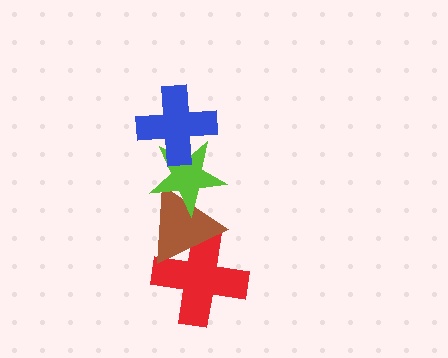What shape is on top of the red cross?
The brown triangle is on top of the red cross.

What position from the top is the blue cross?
The blue cross is 1st from the top.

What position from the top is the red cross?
The red cross is 4th from the top.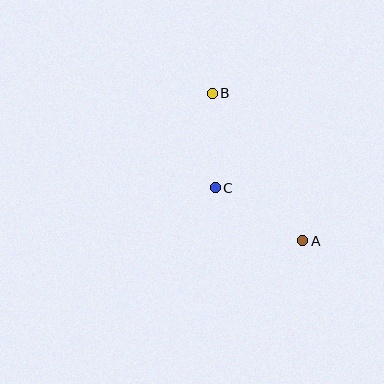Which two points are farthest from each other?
Points A and B are farthest from each other.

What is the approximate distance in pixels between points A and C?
The distance between A and C is approximately 103 pixels.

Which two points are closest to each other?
Points B and C are closest to each other.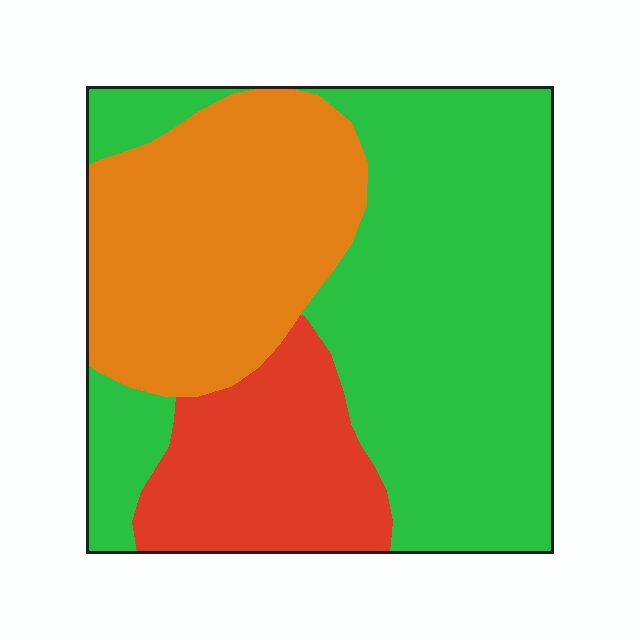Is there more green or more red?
Green.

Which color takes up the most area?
Green, at roughly 50%.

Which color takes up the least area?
Red, at roughly 20%.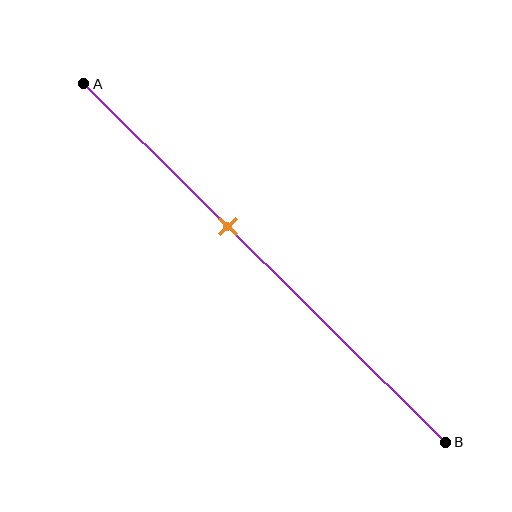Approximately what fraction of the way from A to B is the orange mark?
The orange mark is approximately 40% of the way from A to B.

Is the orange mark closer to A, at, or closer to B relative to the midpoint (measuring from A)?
The orange mark is closer to point A than the midpoint of segment AB.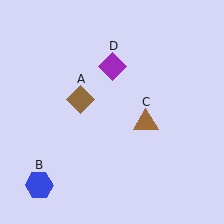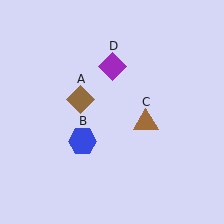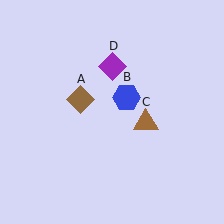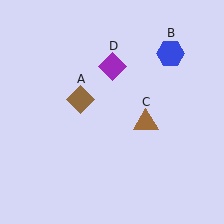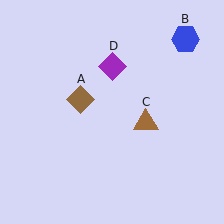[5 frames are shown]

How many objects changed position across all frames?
1 object changed position: blue hexagon (object B).